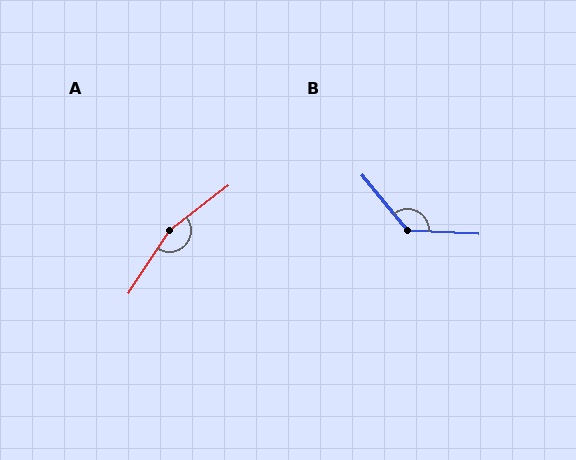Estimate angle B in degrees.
Approximately 132 degrees.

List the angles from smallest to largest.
B (132°), A (161°).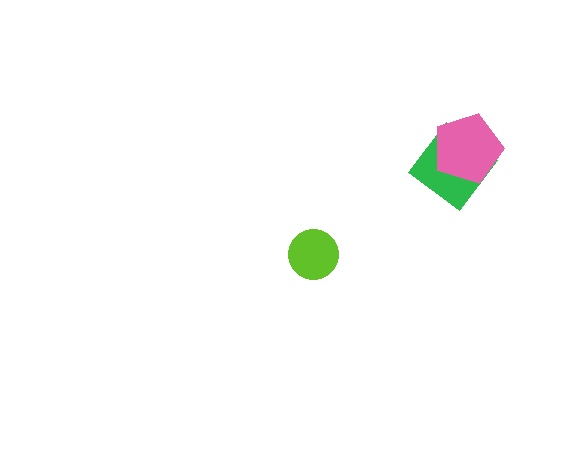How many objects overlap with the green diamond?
1 object overlaps with the green diamond.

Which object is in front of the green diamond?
The pink pentagon is in front of the green diamond.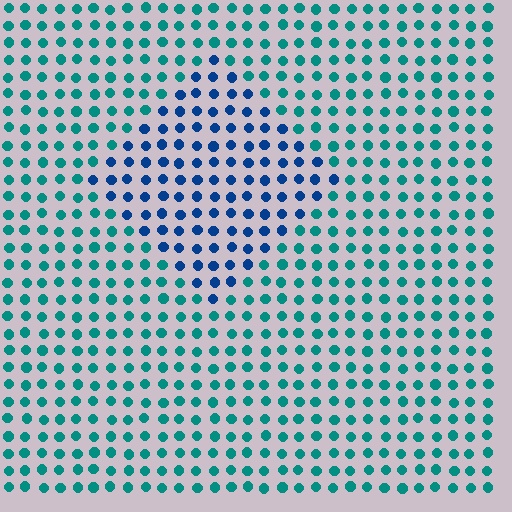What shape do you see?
I see a diamond.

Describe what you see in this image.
The image is filled with small teal elements in a uniform arrangement. A diamond-shaped region is visible where the elements are tinted to a slightly different hue, forming a subtle color boundary.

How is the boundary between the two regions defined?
The boundary is defined purely by a slight shift in hue (about 41 degrees). Spacing, size, and orientation are identical on both sides.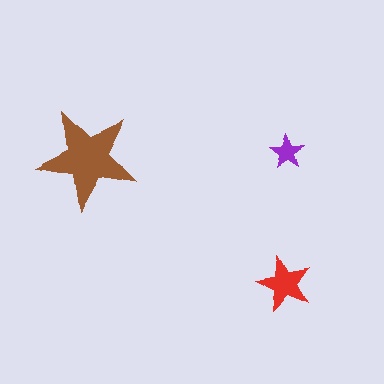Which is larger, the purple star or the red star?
The red one.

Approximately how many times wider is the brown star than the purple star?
About 3 times wider.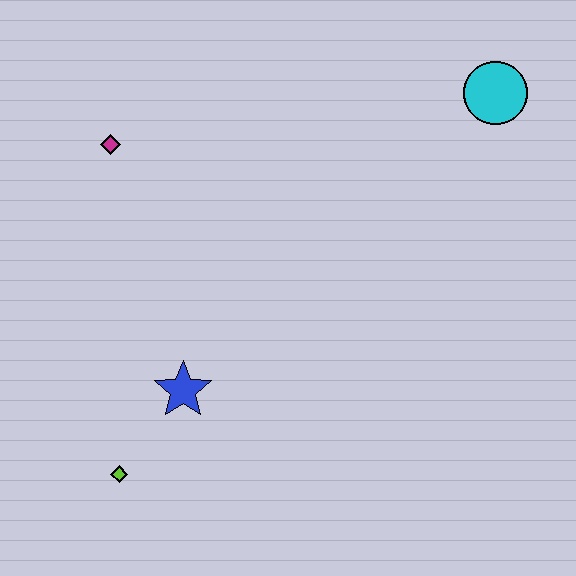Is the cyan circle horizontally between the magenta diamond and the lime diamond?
No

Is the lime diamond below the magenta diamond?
Yes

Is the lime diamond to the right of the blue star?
No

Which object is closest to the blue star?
The lime diamond is closest to the blue star.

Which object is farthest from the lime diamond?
The cyan circle is farthest from the lime diamond.